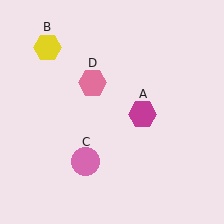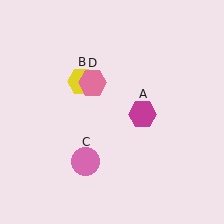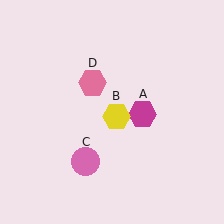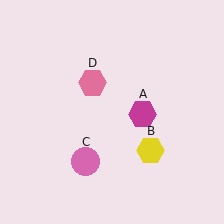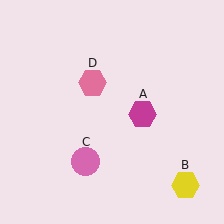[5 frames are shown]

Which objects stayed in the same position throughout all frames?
Magenta hexagon (object A) and pink circle (object C) and pink hexagon (object D) remained stationary.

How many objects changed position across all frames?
1 object changed position: yellow hexagon (object B).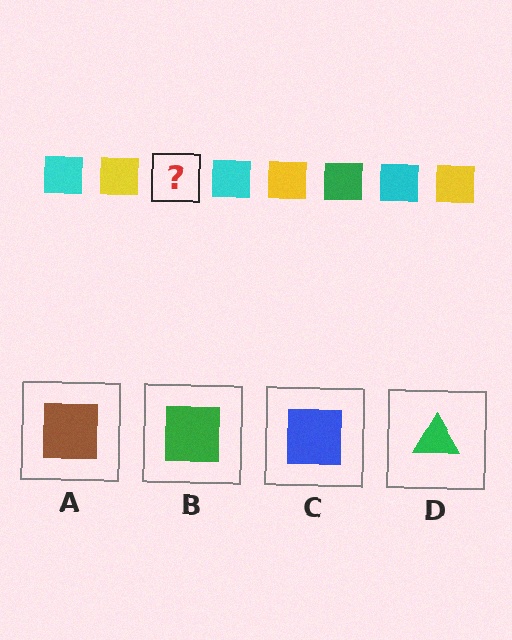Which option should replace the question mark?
Option B.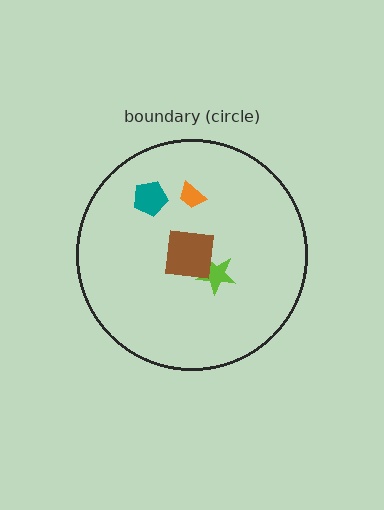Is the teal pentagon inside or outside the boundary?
Inside.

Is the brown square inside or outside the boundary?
Inside.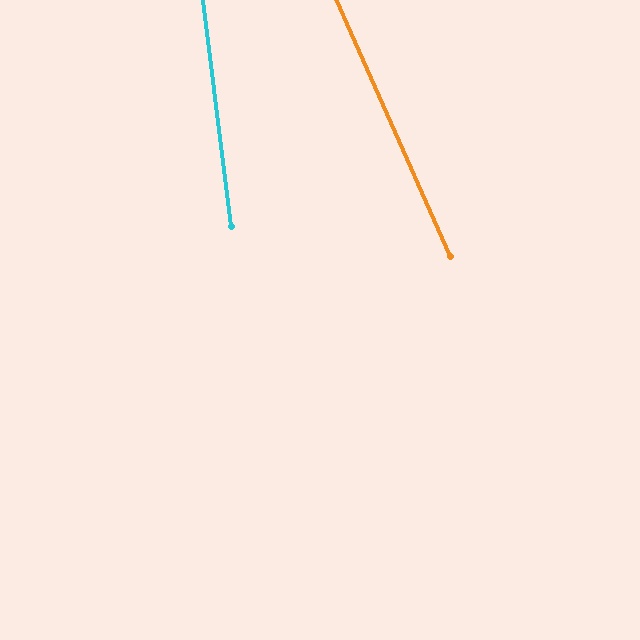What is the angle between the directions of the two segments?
Approximately 17 degrees.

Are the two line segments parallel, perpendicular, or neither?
Neither parallel nor perpendicular — they differ by about 17°.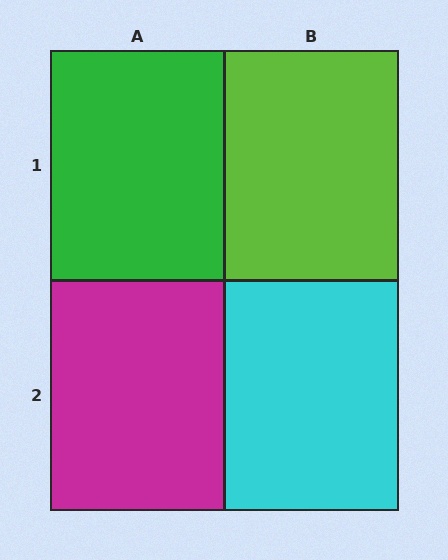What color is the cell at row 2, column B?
Cyan.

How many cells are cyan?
1 cell is cyan.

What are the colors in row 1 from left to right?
Green, lime.